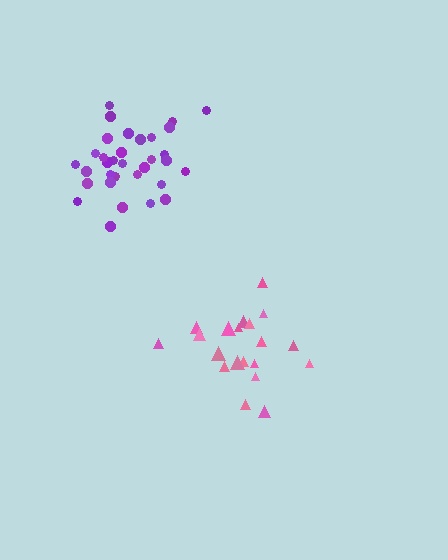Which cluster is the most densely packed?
Purple.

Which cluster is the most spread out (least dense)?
Pink.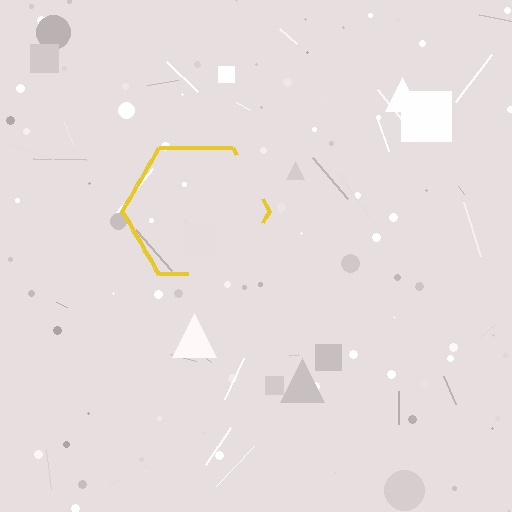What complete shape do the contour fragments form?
The contour fragments form a hexagon.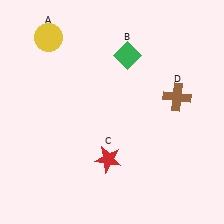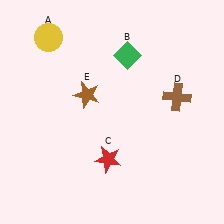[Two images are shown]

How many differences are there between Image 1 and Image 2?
There is 1 difference between the two images.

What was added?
A brown star (E) was added in Image 2.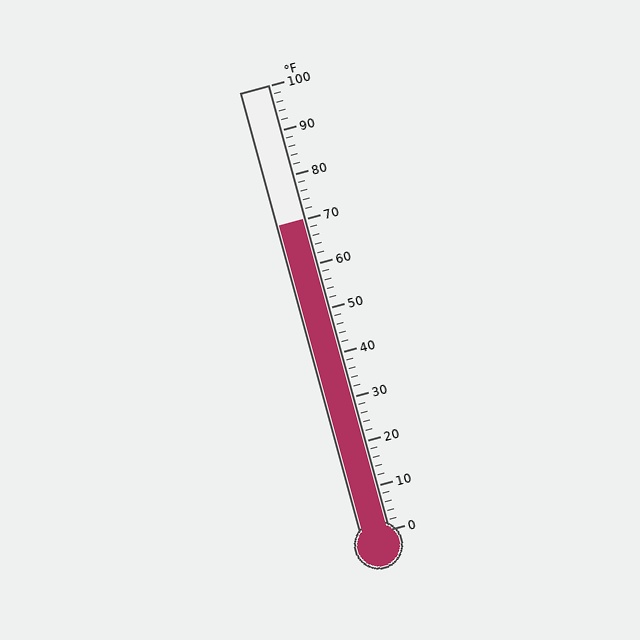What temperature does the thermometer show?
The thermometer shows approximately 70°F.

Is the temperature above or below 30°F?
The temperature is above 30°F.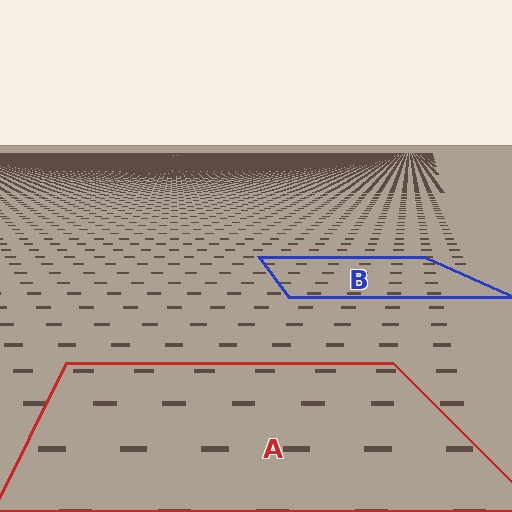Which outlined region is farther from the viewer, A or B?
Region B is farther from the viewer — the texture elements inside it appear smaller and more densely packed.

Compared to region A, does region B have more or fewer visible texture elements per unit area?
Region B has more texture elements per unit area — they are packed more densely because it is farther away.